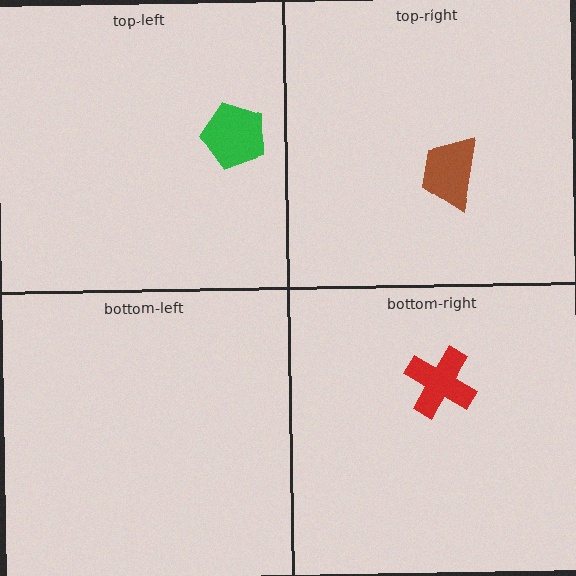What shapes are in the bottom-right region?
The red cross.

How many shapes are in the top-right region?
1.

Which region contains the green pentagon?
The top-left region.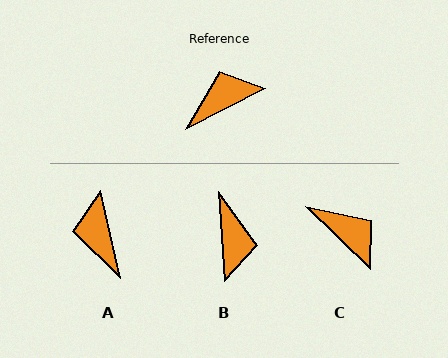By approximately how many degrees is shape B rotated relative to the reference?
Approximately 113 degrees clockwise.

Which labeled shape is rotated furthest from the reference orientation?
B, about 113 degrees away.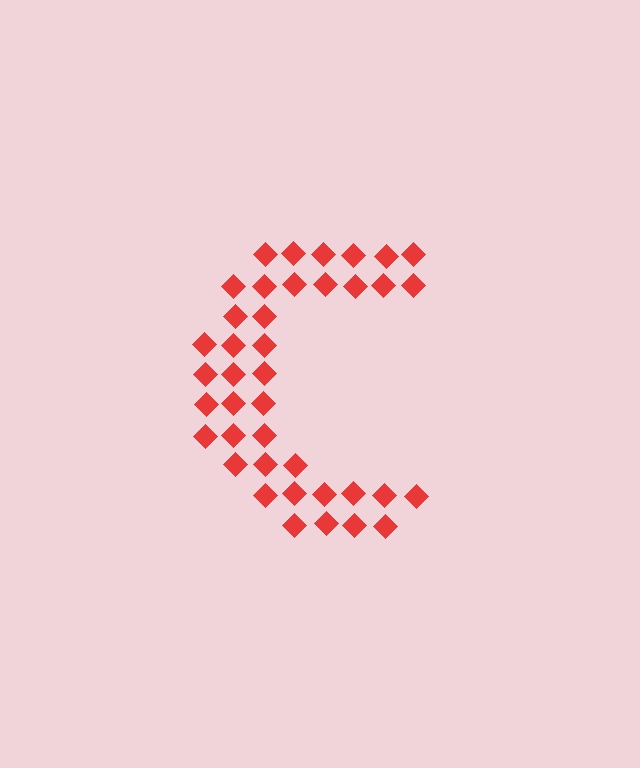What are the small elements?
The small elements are diamonds.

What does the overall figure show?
The overall figure shows the letter C.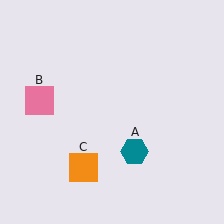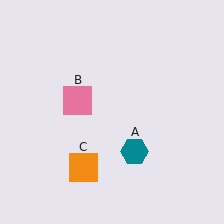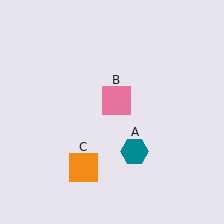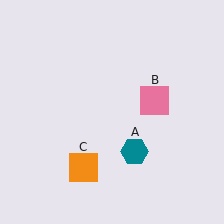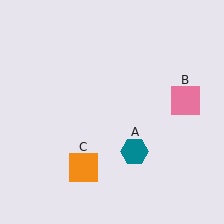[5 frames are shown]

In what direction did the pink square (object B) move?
The pink square (object B) moved right.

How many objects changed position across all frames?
1 object changed position: pink square (object B).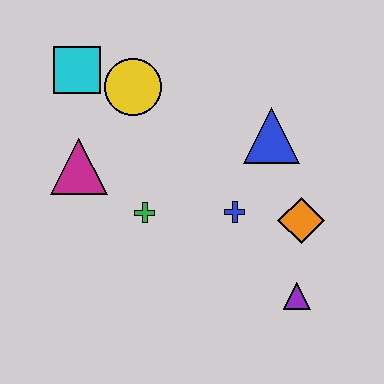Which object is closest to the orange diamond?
The blue cross is closest to the orange diamond.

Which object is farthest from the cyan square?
The purple triangle is farthest from the cyan square.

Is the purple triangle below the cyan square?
Yes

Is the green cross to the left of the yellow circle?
No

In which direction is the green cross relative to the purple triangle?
The green cross is to the left of the purple triangle.